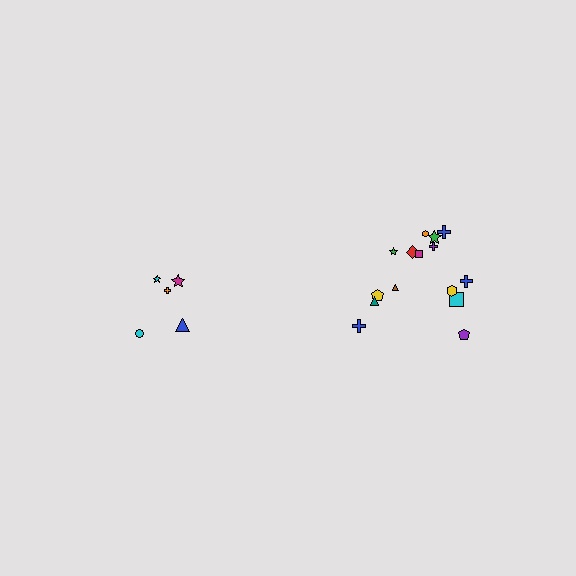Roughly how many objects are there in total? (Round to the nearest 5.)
Roughly 20 objects in total.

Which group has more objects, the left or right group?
The right group.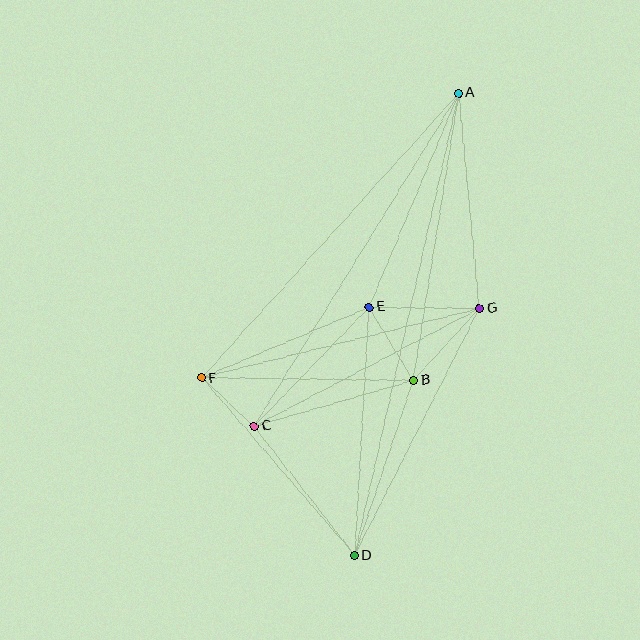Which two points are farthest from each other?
Points A and D are farthest from each other.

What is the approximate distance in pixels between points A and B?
The distance between A and B is approximately 290 pixels.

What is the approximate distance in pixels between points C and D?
The distance between C and D is approximately 163 pixels.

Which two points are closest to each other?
Points C and F are closest to each other.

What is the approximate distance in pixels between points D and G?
The distance between D and G is approximately 277 pixels.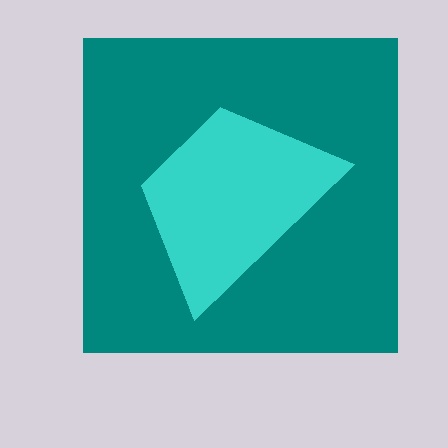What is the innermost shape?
The cyan trapezoid.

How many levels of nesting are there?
2.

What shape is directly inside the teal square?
The cyan trapezoid.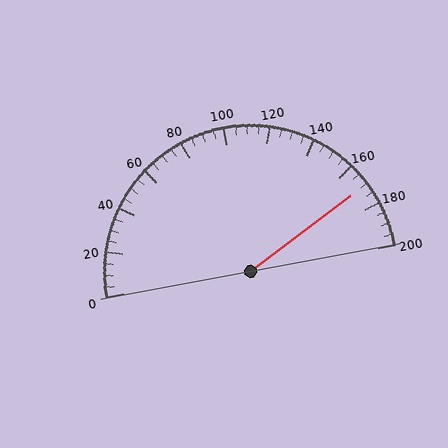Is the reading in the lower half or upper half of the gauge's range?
The reading is in the upper half of the range (0 to 200).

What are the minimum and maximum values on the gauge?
The gauge ranges from 0 to 200.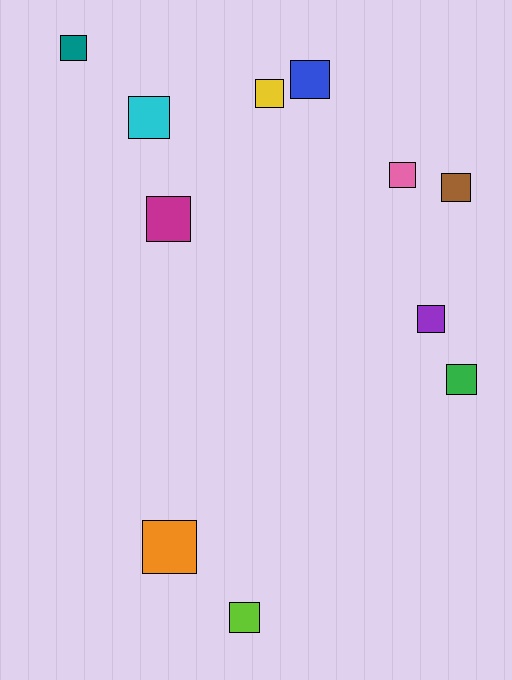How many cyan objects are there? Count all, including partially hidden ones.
There is 1 cyan object.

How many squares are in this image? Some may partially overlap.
There are 11 squares.